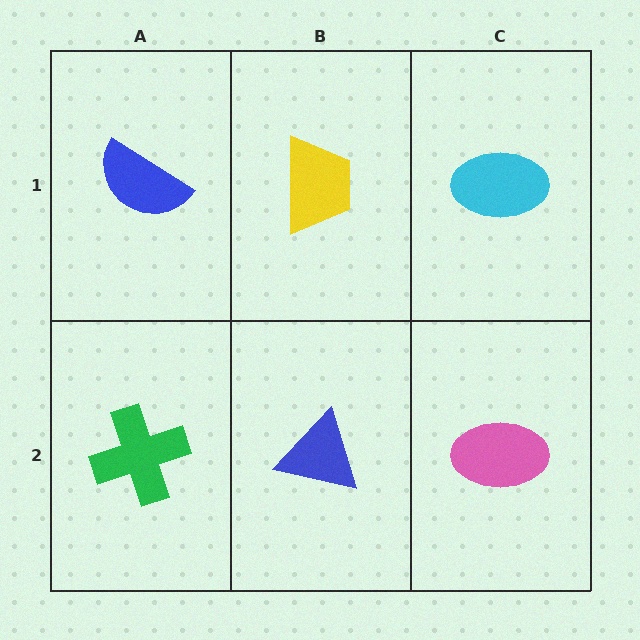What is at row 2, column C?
A pink ellipse.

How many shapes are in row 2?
3 shapes.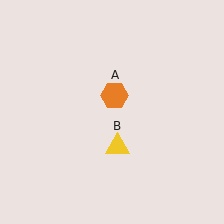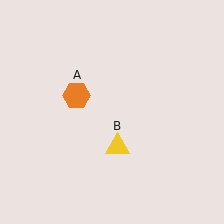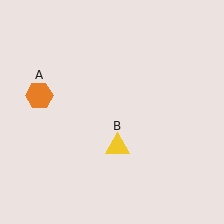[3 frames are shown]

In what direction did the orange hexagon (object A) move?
The orange hexagon (object A) moved left.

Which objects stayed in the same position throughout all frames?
Yellow triangle (object B) remained stationary.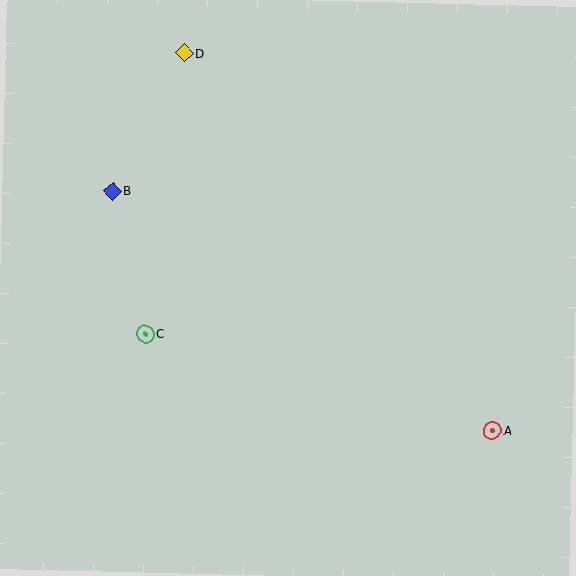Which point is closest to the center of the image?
Point C at (145, 334) is closest to the center.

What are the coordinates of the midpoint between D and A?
The midpoint between D and A is at (338, 242).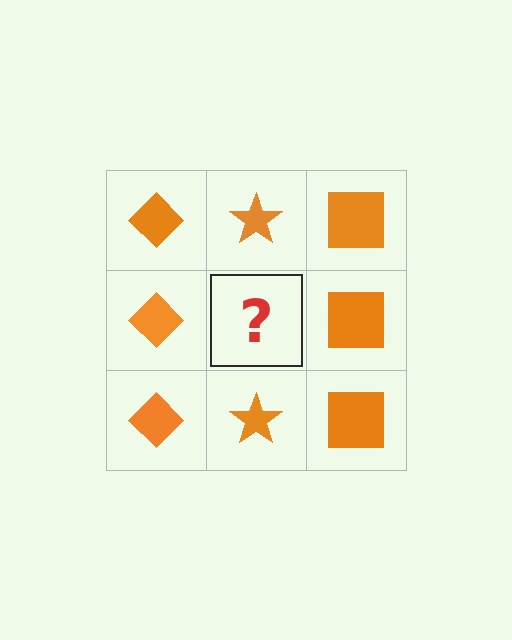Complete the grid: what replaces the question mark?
The question mark should be replaced with an orange star.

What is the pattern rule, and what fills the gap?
The rule is that each column has a consistent shape. The gap should be filled with an orange star.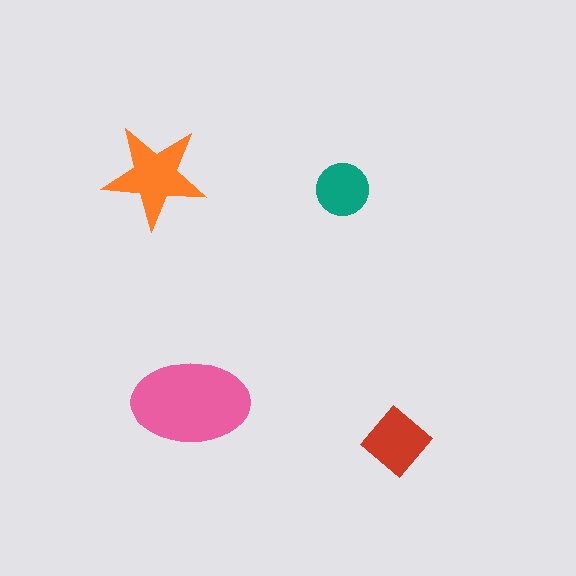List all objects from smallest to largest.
The teal circle, the red diamond, the orange star, the pink ellipse.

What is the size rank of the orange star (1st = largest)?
2nd.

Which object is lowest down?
The red diamond is bottommost.